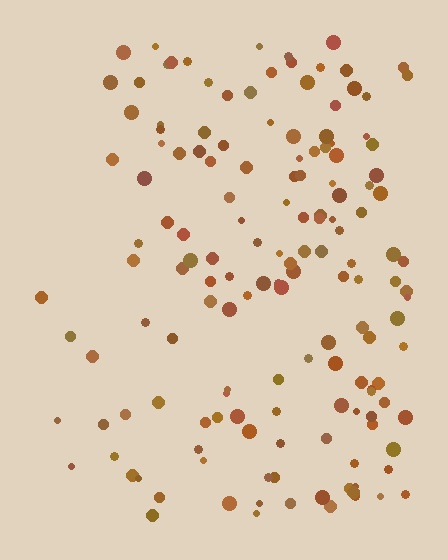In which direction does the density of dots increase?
From left to right, with the right side densest.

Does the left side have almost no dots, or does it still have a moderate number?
Still a moderate number, just noticeably fewer than the right.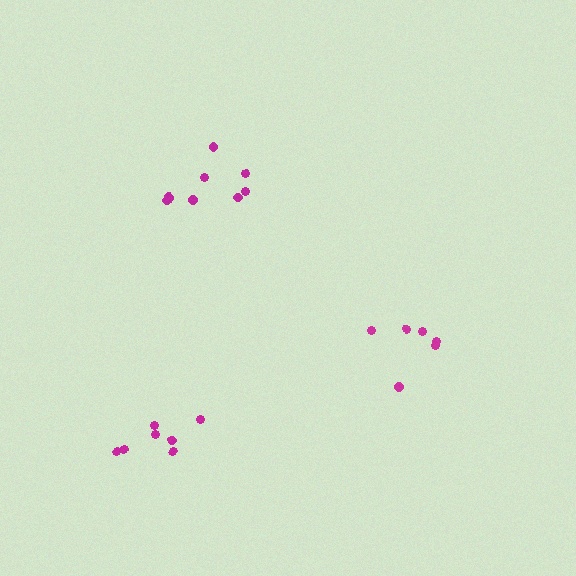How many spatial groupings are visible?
There are 3 spatial groupings.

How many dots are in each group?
Group 1: 6 dots, Group 2: 7 dots, Group 3: 8 dots (21 total).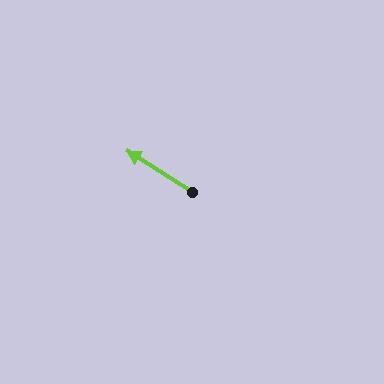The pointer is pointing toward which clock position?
Roughly 10 o'clock.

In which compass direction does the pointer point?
Northwest.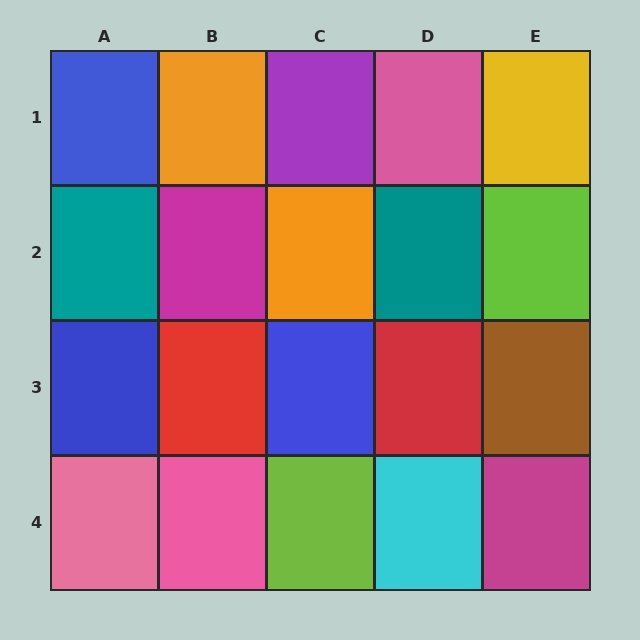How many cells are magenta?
2 cells are magenta.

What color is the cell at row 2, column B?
Magenta.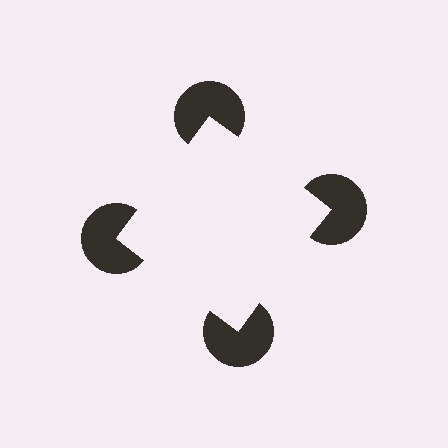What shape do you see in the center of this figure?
An illusory square — its edges are inferred from the aligned wedge cuts in the pac-man discs, not physically drawn.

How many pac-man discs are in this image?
There are 4 — one at each vertex of the illusory square.